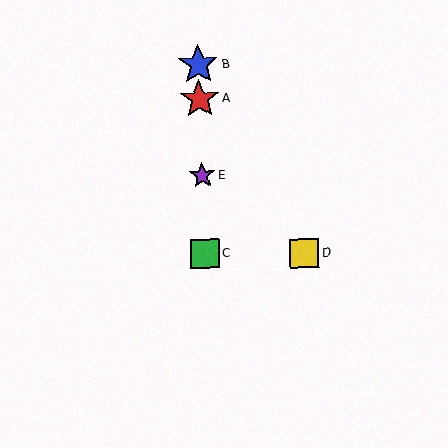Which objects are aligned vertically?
Objects A, B, C, E are aligned vertically.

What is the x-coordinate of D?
Object D is at x≈304.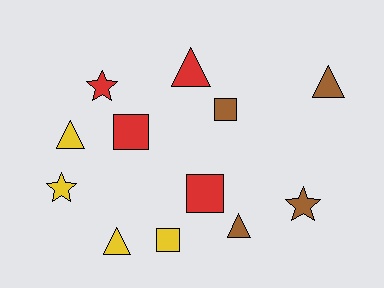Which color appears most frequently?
Yellow, with 4 objects.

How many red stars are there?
There is 1 red star.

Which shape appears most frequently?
Triangle, with 5 objects.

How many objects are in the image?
There are 12 objects.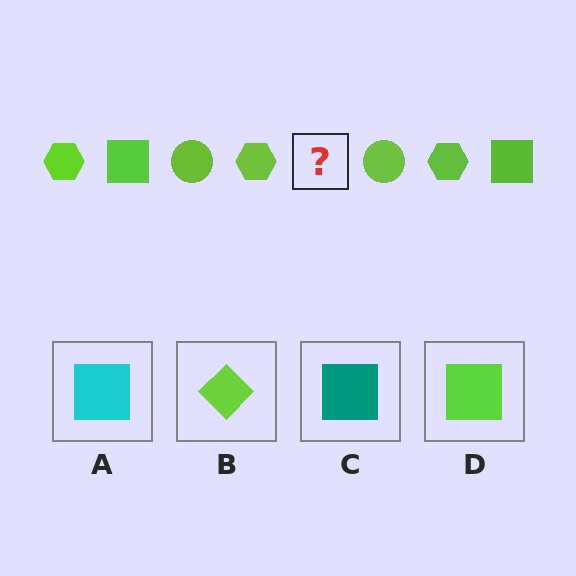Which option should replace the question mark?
Option D.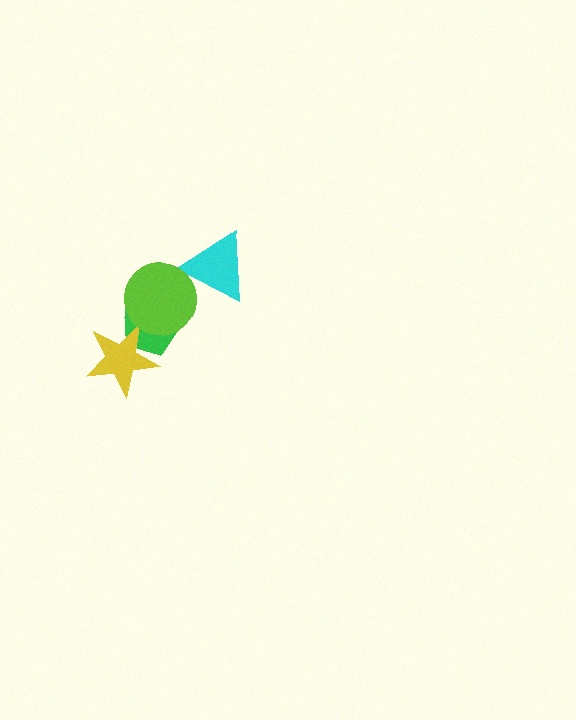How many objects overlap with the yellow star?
1 object overlaps with the yellow star.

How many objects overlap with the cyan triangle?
1 object overlaps with the cyan triangle.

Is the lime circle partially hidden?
No, no other shape covers it.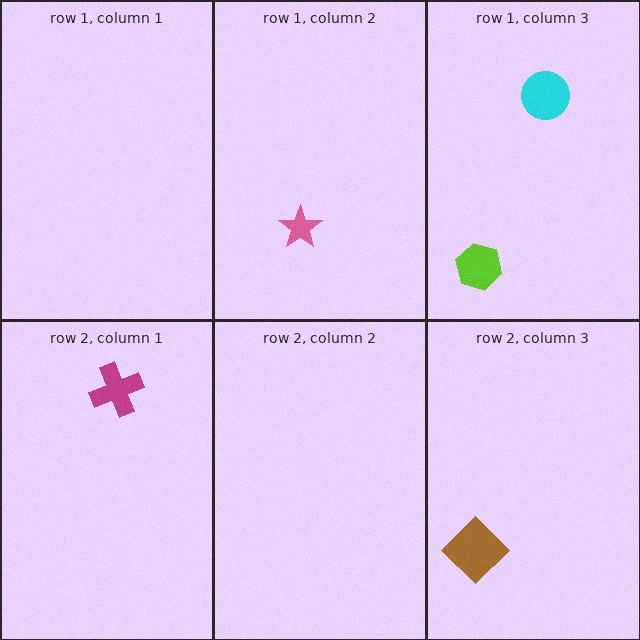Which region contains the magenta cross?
The row 2, column 1 region.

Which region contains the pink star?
The row 1, column 2 region.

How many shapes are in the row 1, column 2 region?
1.